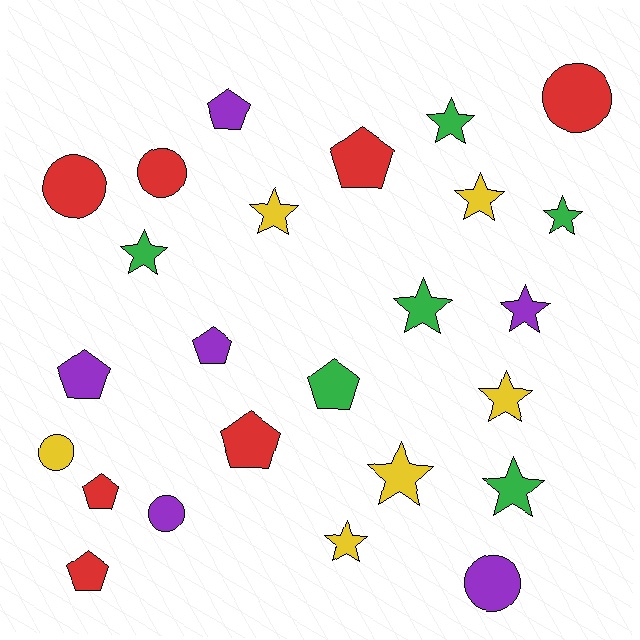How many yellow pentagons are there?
There are no yellow pentagons.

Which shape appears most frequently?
Star, with 11 objects.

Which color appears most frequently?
Red, with 7 objects.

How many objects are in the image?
There are 25 objects.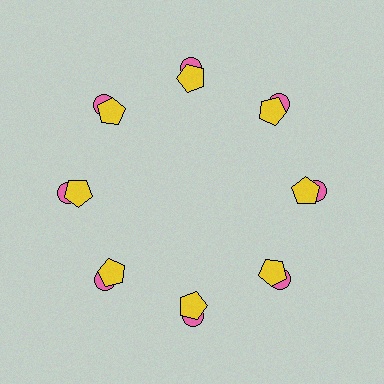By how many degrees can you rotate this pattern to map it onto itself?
The pattern maps onto itself every 45 degrees of rotation.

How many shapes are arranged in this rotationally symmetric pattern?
There are 16 shapes, arranged in 8 groups of 2.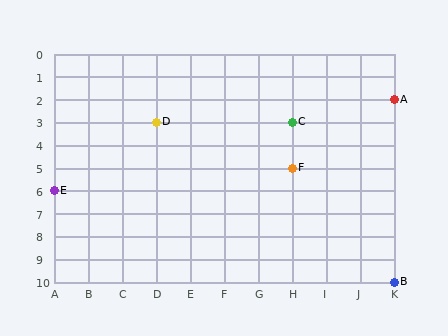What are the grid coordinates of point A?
Point A is at grid coordinates (K, 2).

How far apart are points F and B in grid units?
Points F and B are 3 columns and 5 rows apart (about 5.8 grid units diagonally).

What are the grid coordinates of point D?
Point D is at grid coordinates (D, 3).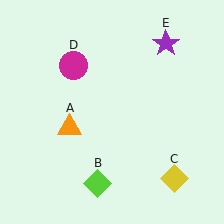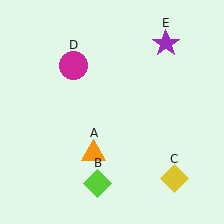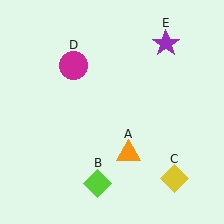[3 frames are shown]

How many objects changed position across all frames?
1 object changed position: orange triangle (object A).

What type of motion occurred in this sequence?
The orange triangle (object A) rotated counterclockwise around the center of the scene.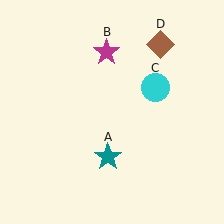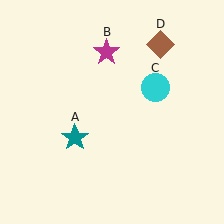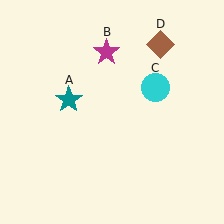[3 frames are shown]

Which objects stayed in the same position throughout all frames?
Magenta star (object B) and cyan circle (object C) and brown diamond (object D) remained stationary.